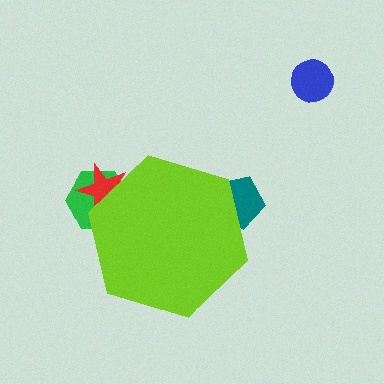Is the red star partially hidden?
Yes, the red star is partially hidden behind the lime hexagon.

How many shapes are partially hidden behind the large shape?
3 shapes are partially hidden.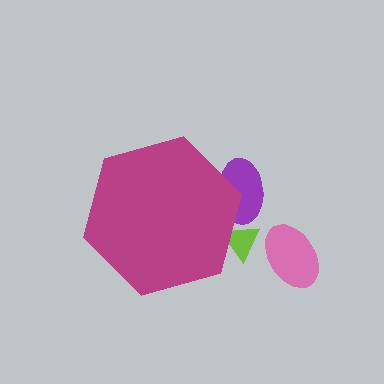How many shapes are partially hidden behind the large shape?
2 shapes are partially hidden.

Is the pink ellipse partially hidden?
No, the pink ellipse is fully visible.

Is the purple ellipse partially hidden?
Yes, the purple ellipse is partially hidden behind the magenta hexagon.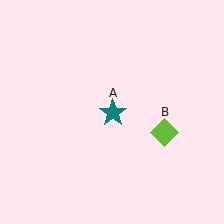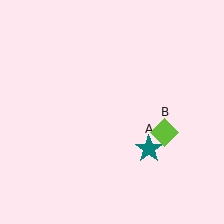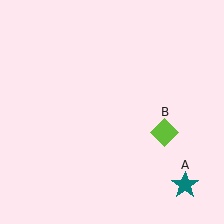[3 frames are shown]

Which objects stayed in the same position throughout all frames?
Lime diamond (object B) remained stationary.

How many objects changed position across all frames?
1 object changed position: teal star (object A).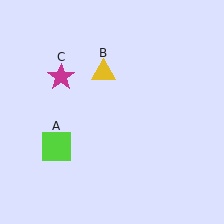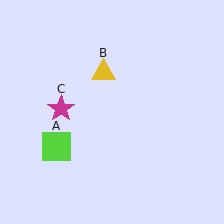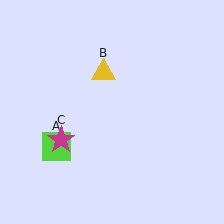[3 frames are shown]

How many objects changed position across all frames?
1 object changed position: magenta star (object C).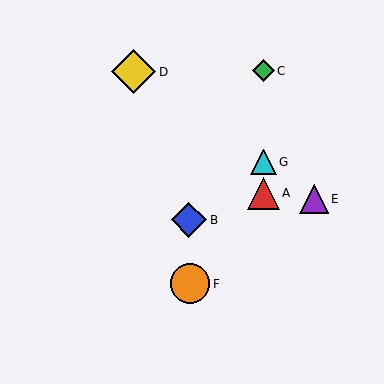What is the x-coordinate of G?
Object G is at x≈263.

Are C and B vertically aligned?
No, C is at x≈263 and B is at x≈189.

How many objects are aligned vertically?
3 objects (A, C, G) are aligned vertically.